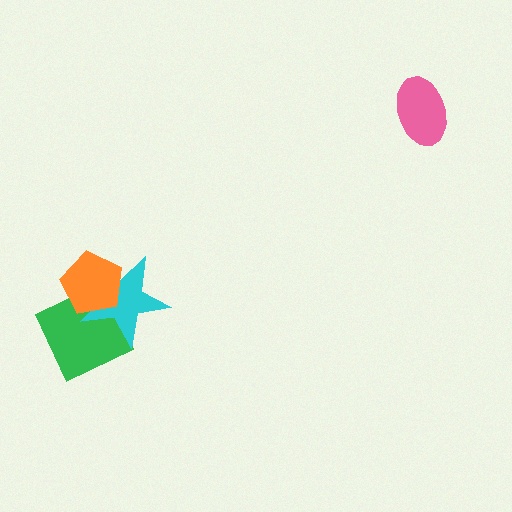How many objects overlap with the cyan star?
2 objects overlap with the cyan star.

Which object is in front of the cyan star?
The orange pentagon is in front of the cyan star.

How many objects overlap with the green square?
2 objects overlap with the green square.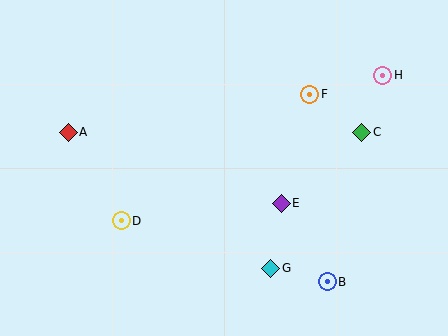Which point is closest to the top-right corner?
Point H is closest to the top-right corner.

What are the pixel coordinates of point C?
Point C is at (362, 132).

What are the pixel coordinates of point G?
Point G is at (271, 268).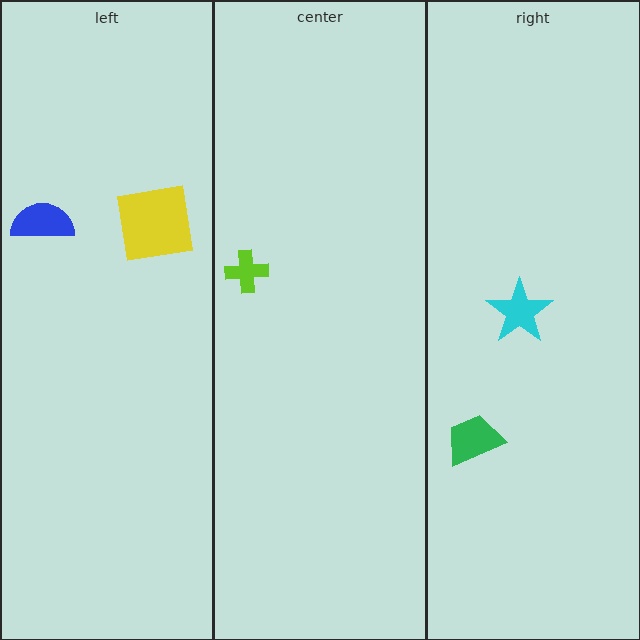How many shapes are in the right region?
2.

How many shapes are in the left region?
2.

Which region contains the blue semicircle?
The left region.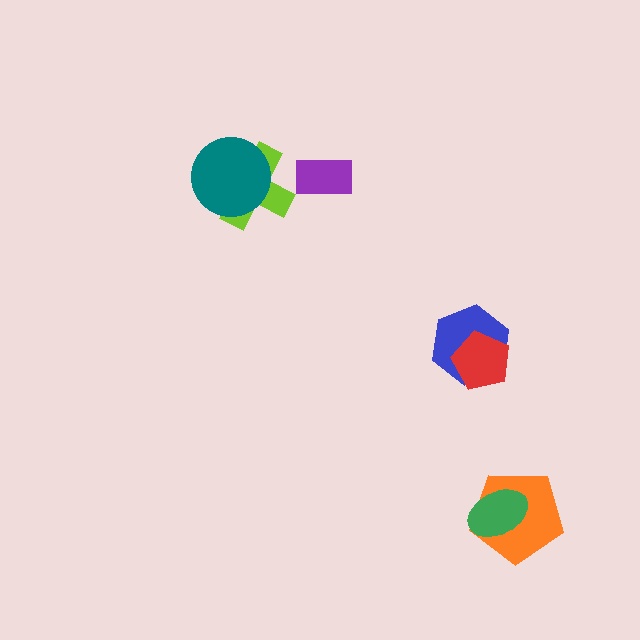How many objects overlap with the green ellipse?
1 object overlaps with the green ellipse.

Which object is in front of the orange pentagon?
The green ellipse is in front of the orange pentagon.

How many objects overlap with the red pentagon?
1 object overlaps with the red pentagon.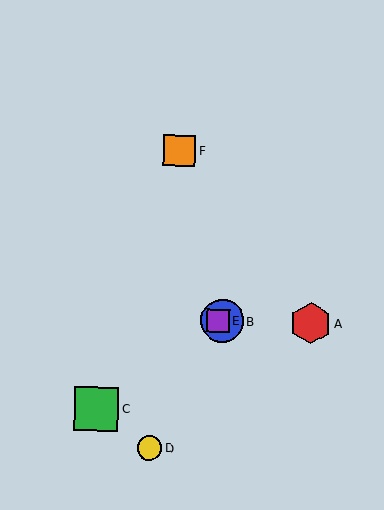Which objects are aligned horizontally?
Objects A, B, E are aligned horizontally.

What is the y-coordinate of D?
Object D is at y≈448.